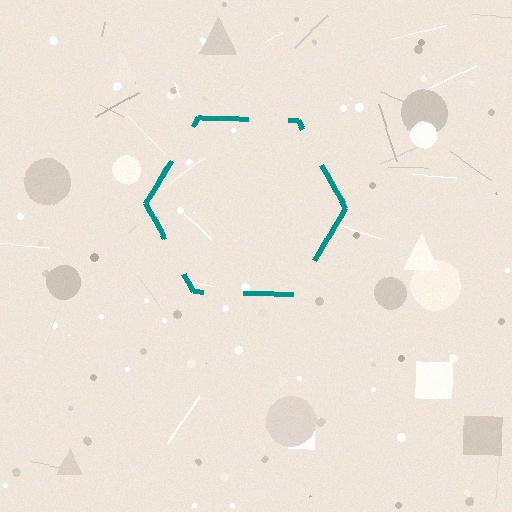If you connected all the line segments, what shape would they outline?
They would outline a hexagon.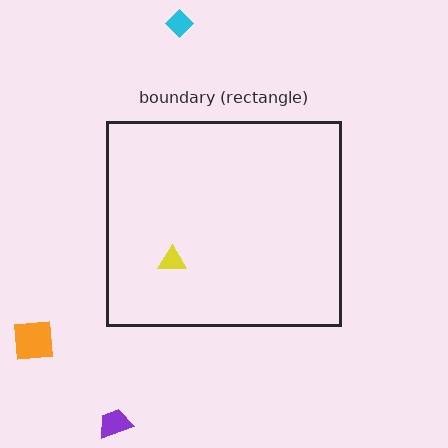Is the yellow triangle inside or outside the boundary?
Inside.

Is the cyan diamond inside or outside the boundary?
Outside.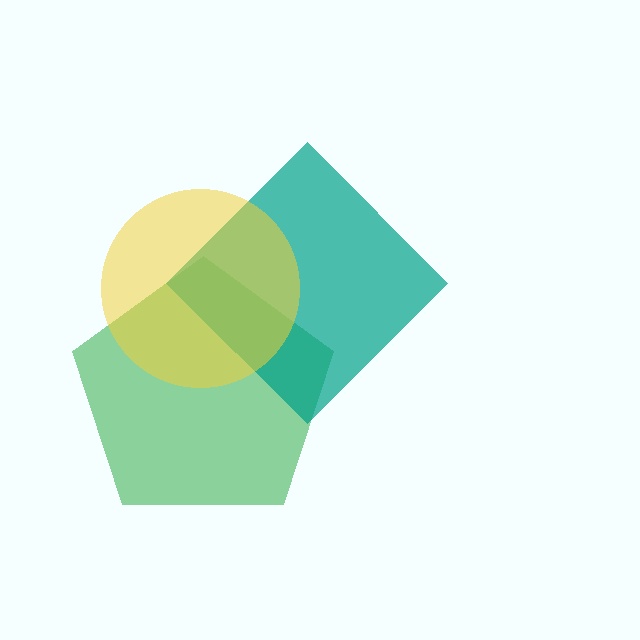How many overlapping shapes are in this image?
There are 3 overlapping shapes in the image.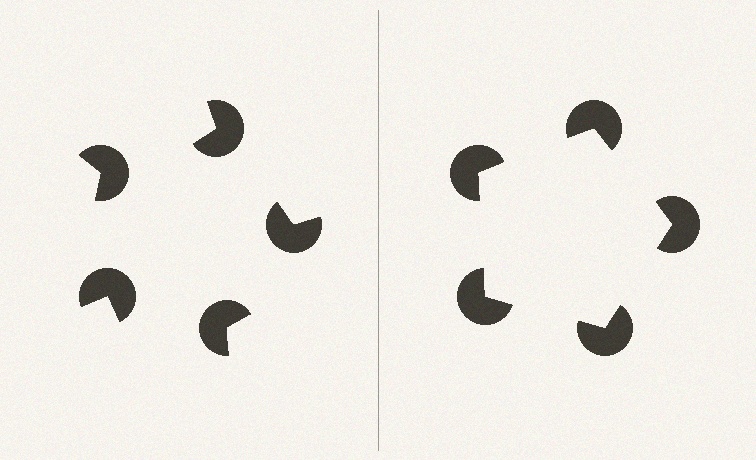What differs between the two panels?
The pac-man discs are positioned identically on both sides; only the wedge orientations differ. On the right they align to a pentagon; on the left they are misaligned.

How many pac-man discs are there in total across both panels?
10 — 5 on each side.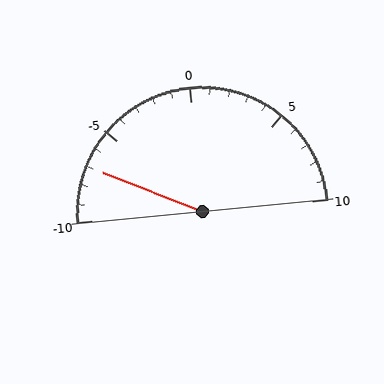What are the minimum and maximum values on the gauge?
The gauge ranges from -10 to 10.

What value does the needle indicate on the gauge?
The needle indicates approximately -7.